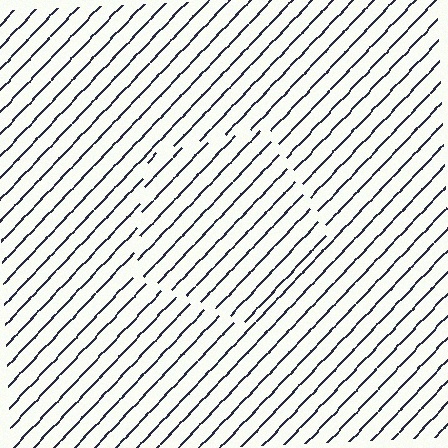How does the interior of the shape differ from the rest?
The interior of the shape contains the same grating, shifted by half a period — the contour is defined by the phase discontinuity where line-ends from the inner and outer gratings abut.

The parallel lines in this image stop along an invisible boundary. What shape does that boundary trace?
An illusory pentagon. The interior of the shape contains the same grating, shifted by half a period — the contour is defined by the phase discontinuity where line-ends from the inner and outer gratings abut.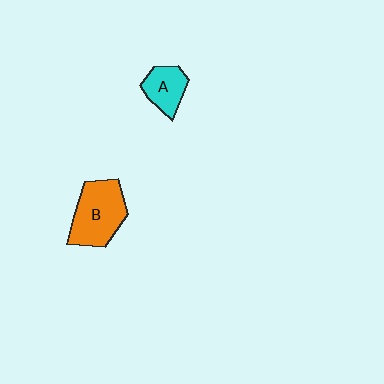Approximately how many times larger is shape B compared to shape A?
Approximately 1.8 times.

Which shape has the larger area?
Shape B (orange).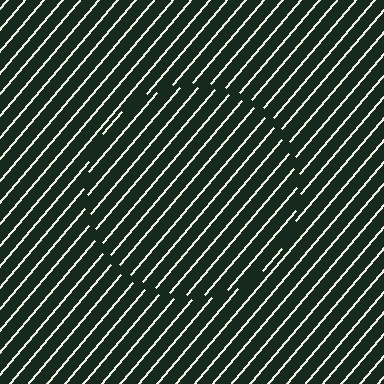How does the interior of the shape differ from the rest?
The interior of the shape contains the same grating, shifted by half a period — the contour is defined by the phase discontinuity where line-ends from the inner and outer gratings abut.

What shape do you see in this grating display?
An illusory circle. The interior of the shape contains the same grating, shifted by half a period — the contour is defined by the phase discontinuity where line-ends from the inner and outer gratings abut.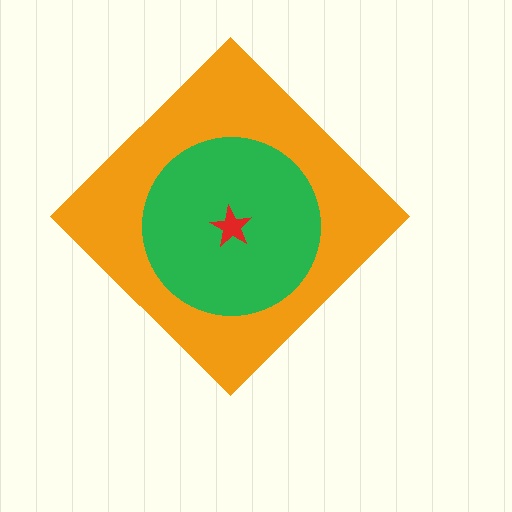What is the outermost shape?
The orange diamond.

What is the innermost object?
The red star.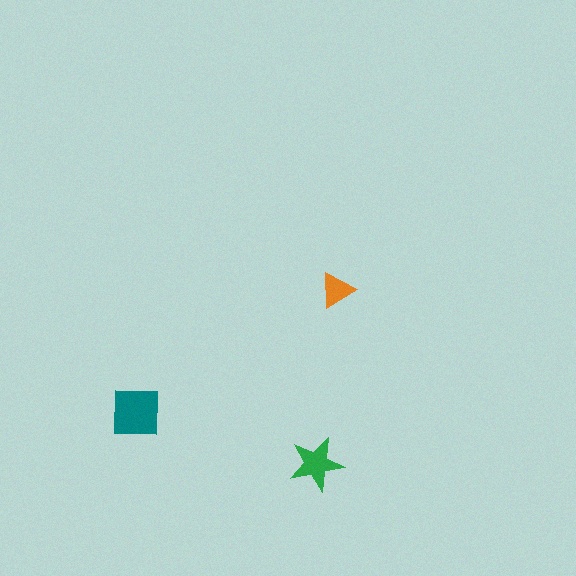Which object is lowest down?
The green star is bottommost.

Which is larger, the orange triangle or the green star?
The green star.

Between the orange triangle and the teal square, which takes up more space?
The teal square.